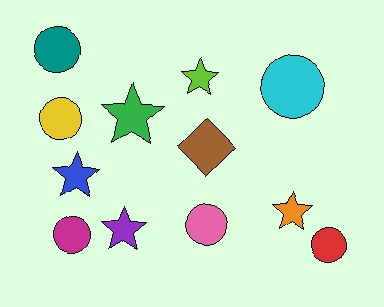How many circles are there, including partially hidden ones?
There are 6 circles.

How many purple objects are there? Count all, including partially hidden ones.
There is 1 purple object.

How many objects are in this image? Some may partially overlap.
There are 12 objects.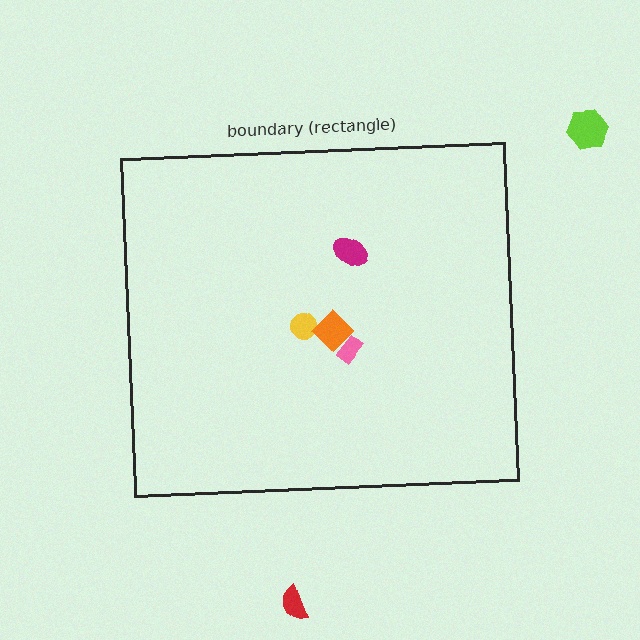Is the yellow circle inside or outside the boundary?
Inside.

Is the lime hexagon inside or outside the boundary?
Outside.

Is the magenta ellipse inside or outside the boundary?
Inside.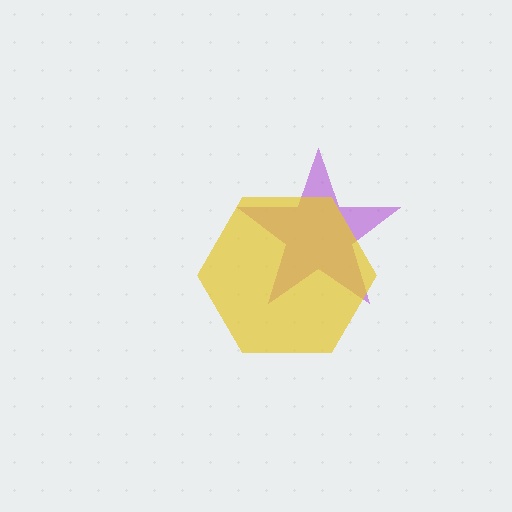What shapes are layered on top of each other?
The layered shapes are: a purple star, a yellow hexagon.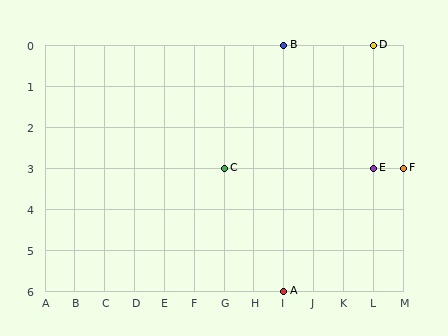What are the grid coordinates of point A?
Point A is at grid coordinates (I, 6).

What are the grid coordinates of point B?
Point B is at grid coordinates (I, 0).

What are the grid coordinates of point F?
Point F is at grid coordinates (M, 3).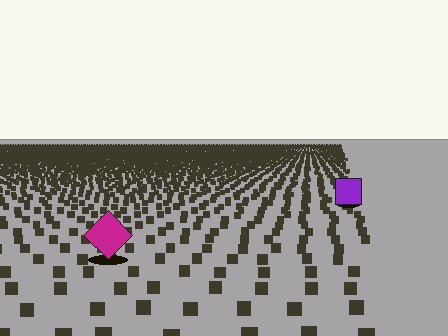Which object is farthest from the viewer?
The purple square is farthest from the viewer. It appears smaller and the ground texture around it is denser.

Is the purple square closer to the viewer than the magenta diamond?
No. The magenta diamond is closer — you can tell from the texture gradient: the ground texture is coarser near it.